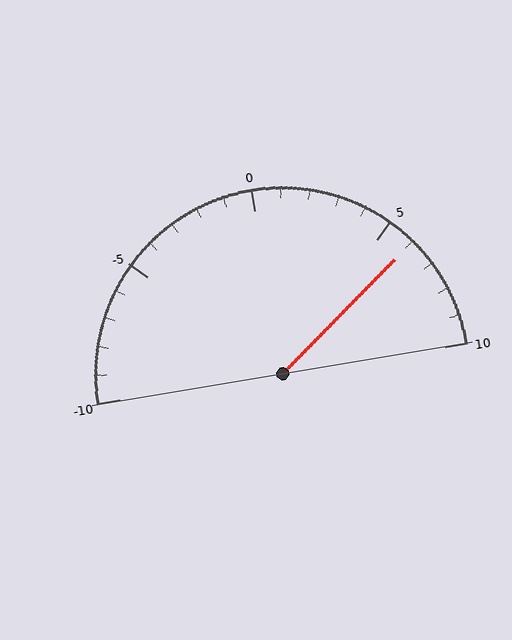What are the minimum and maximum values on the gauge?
The gauge ranges from -10 to 10.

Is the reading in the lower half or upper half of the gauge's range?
The reading is in the upper half of the range (-10 to 10).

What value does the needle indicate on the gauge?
The needle indicates approximately 6.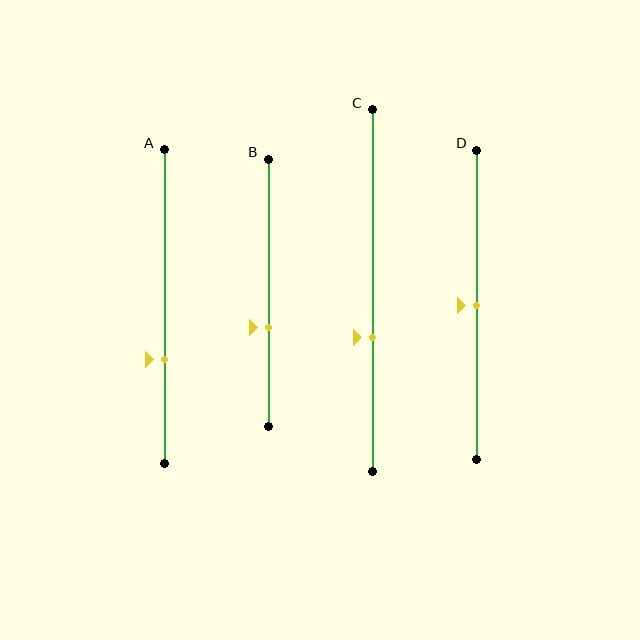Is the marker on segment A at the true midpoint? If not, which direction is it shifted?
No, the marker on segment A is shifted downward by about 17% of the segment length.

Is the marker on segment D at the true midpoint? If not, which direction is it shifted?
Yes, the marker on segment D is at the true midpoint.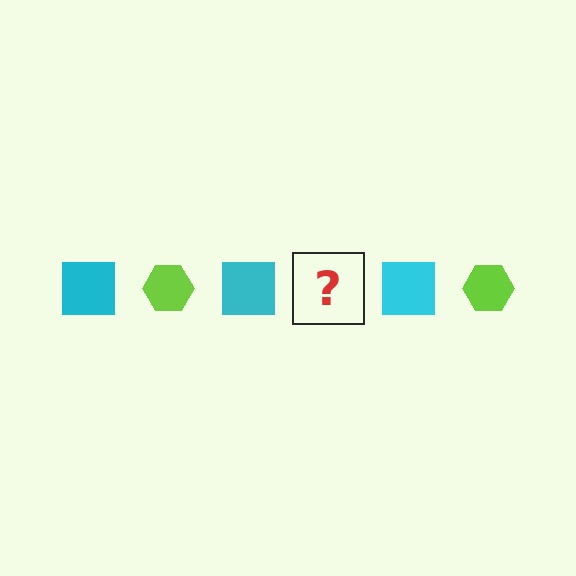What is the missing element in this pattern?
The missing element is a lime hexagon.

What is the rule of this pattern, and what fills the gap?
The rule is that the pattern alternates between cyan square and lime hexagon. The gap should be filled with a lime hexagon.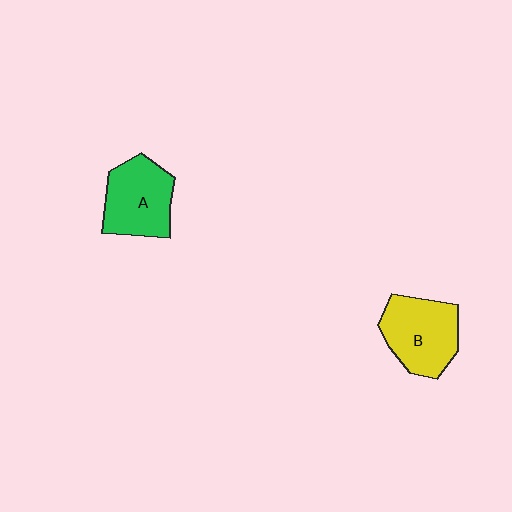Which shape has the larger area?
Shape B (yellow).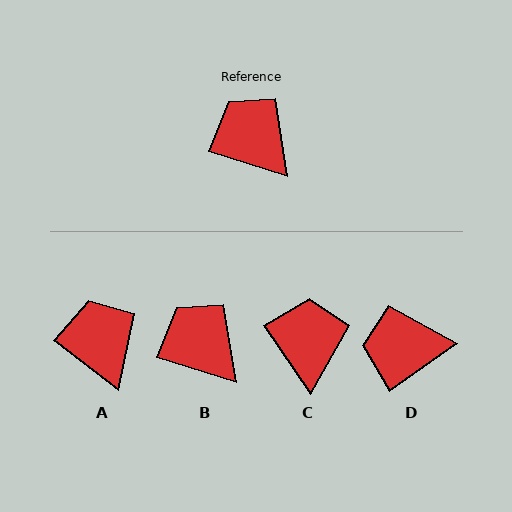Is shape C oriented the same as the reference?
No, it is off by about 38 degrees.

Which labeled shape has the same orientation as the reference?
B.